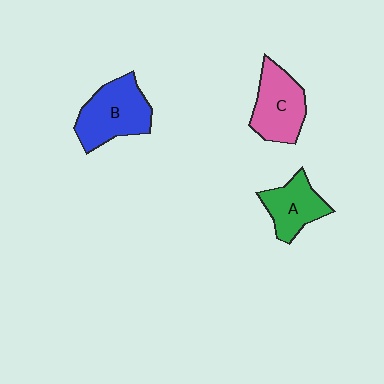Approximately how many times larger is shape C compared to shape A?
Approximately 1.2 times.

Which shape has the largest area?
Shape B (blue).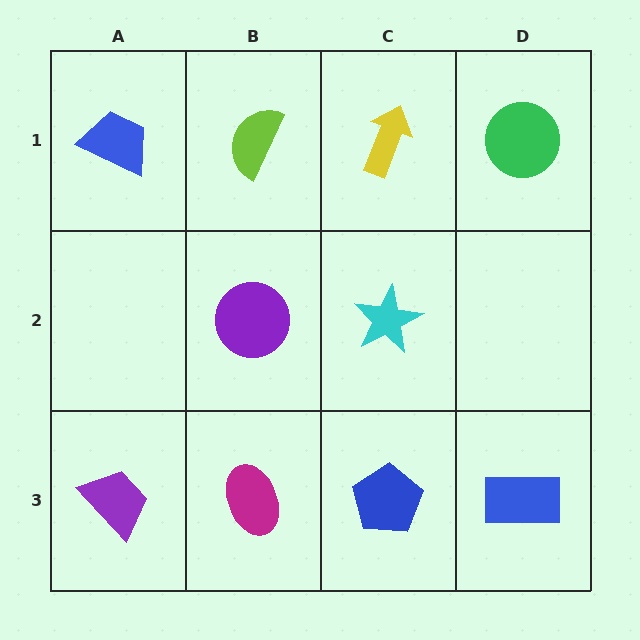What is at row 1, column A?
A blue trapezoid.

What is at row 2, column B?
A purple circle.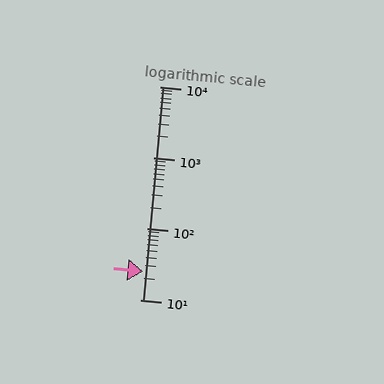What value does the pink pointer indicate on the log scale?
The pointer indicates approximately 25.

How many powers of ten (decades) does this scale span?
The scale spans 3 decades, from 10 to 10000.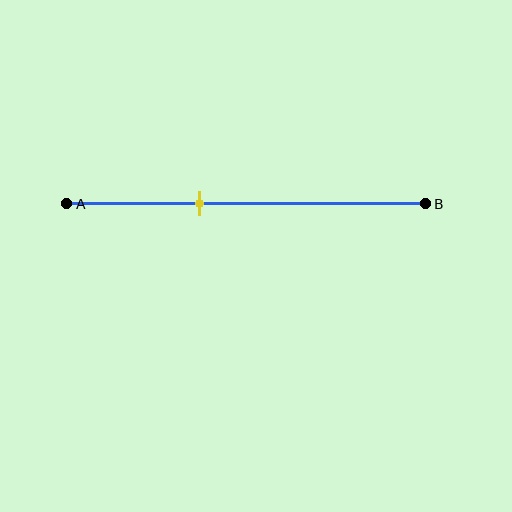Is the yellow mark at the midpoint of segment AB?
No, the mark is at about 35% from A, not at the 50% midpoint.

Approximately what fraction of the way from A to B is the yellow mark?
The yellow mark is approximately 35% of the way from A to B.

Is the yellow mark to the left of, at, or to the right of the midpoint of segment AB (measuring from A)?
The yellow mark is to the left of the midpoint of segment AB.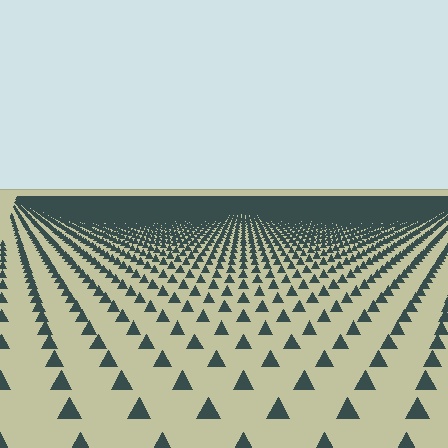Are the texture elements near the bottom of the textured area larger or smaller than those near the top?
Larger. Near the bottom, elements are closer to the viewer and appear at a bigger on-screen size.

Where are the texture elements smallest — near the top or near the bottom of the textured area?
Near the top.